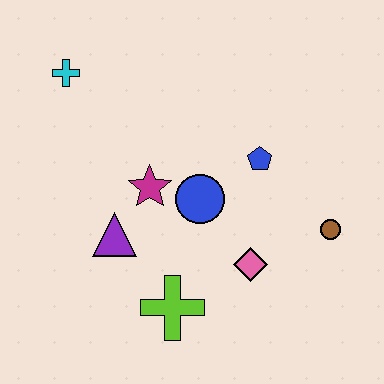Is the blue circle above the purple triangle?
Yes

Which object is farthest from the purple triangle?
The brown circle is farthest from the purple triangle.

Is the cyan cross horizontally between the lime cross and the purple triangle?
No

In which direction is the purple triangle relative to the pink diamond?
The purple triangle is to the left of the pink diamond.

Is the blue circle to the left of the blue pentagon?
Yes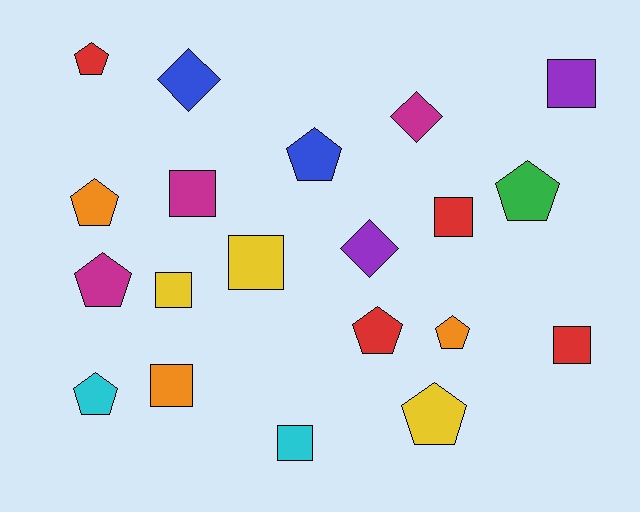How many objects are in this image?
There are 20 objects.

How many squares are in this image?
There are 8 squares.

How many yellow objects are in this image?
There are 3 yellow objects.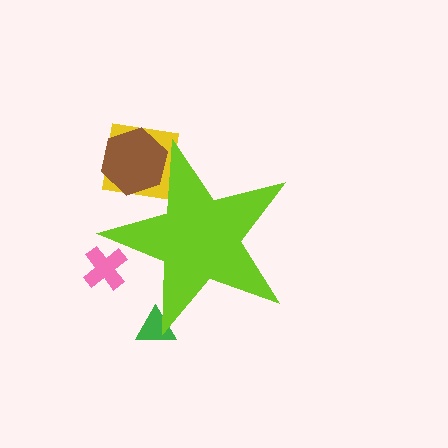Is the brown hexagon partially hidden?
Yes, the brown hexagon is partially hidden behind the lime star.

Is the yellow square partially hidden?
Yes, the yellow square is partially hidden behind the lime star.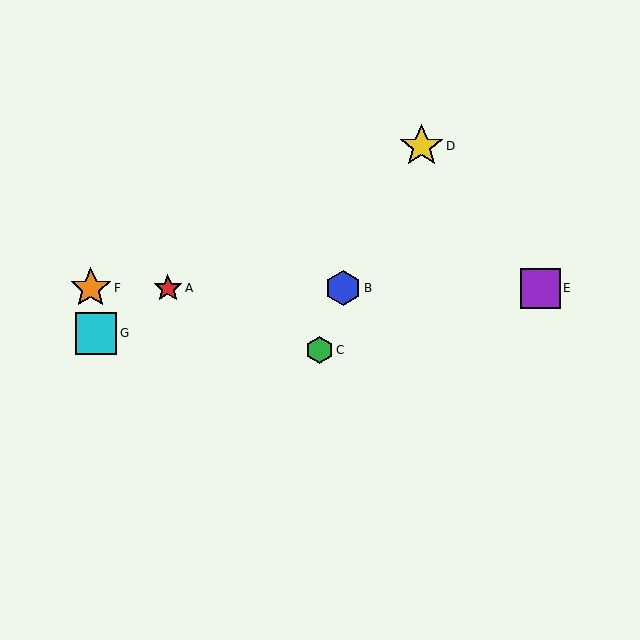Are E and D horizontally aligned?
No, E is at y≈288 and D is at y≈146.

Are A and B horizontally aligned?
Yes, both are at y≈288.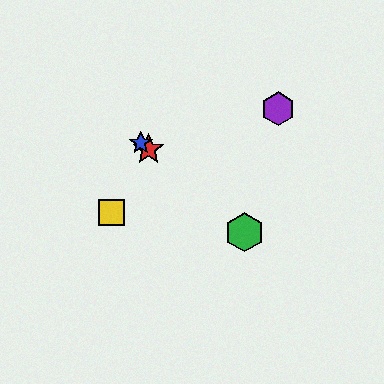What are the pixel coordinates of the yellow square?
The yellow square is at (112, 212).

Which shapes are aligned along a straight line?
The red star, the blue star, the green hexagon are aligned along a straight line.